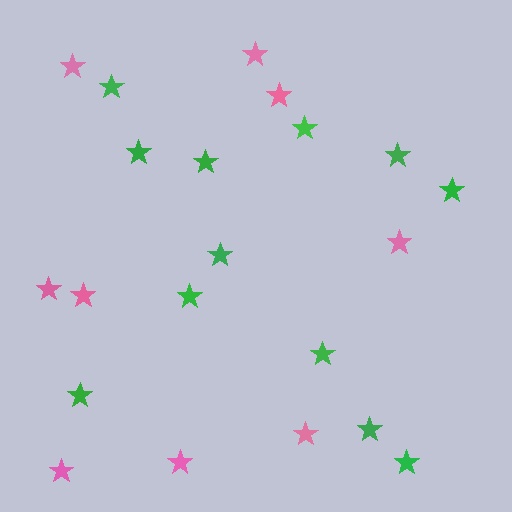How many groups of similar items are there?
There are 2 groups: one group of pink stars (9) and one group of green stars (12).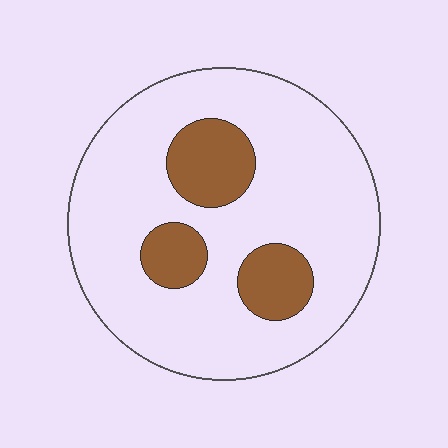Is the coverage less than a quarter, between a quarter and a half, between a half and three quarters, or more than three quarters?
Less than a quarter.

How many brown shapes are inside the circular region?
3.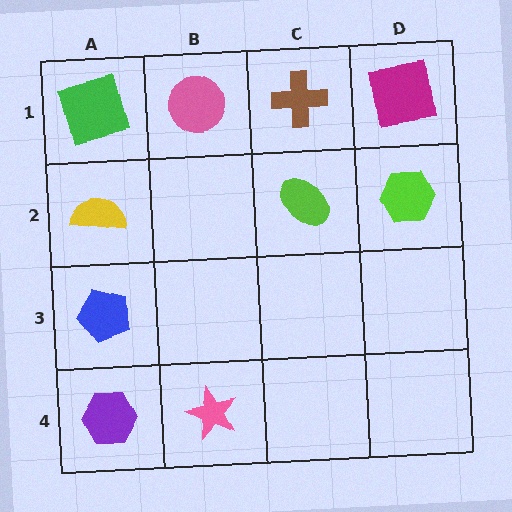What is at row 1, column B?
A pink circle.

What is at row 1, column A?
A green square.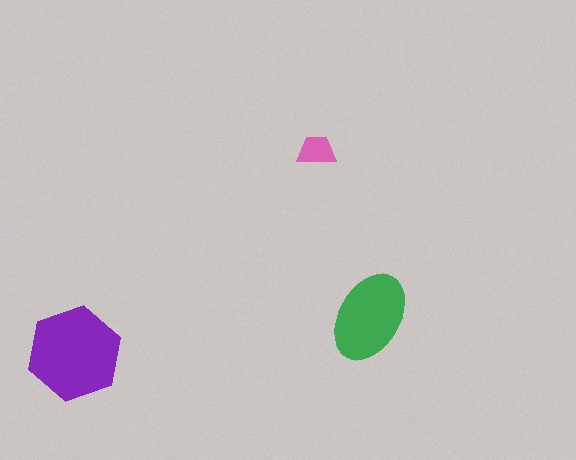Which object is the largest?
The purple hexagon.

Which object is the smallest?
The pink trapezoid.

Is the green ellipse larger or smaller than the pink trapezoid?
Larger.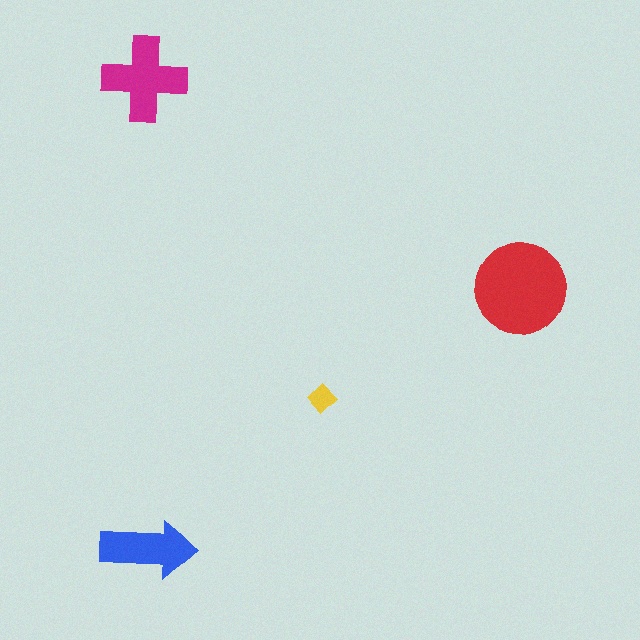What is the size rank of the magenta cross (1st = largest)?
2nd.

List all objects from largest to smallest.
The red circle, the magenta cross, the blue arrow, the yellow diamond.